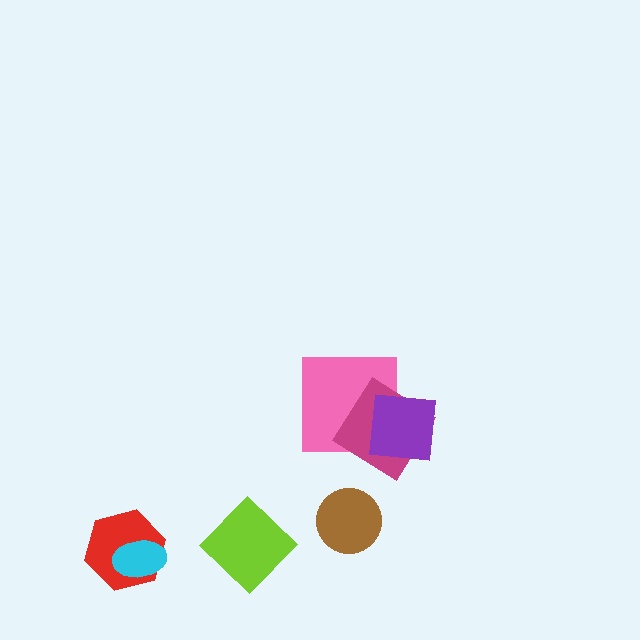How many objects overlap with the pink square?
2 objects overlap with the pink square.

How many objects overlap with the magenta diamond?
2 objects overlap with the magenta diamond.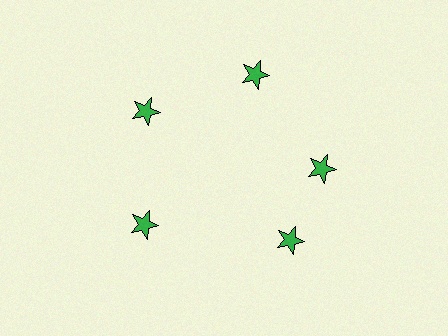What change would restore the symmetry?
The symmetry would be restored by rotating it back into even spacing with its neighbors so that all 5 stars sit at equal angles and equal distance from the center.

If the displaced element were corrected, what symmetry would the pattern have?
It would have 5-fold rotational symmetry — the pattern would map onto itself every 72 degrees.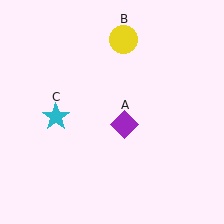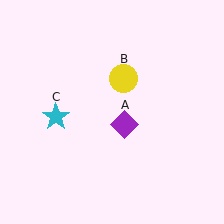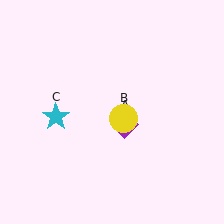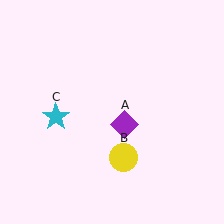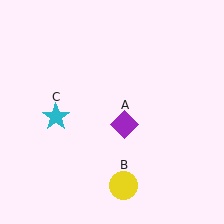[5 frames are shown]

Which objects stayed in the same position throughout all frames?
Purple diamond (object A) and cyan star (object C) remained stationary.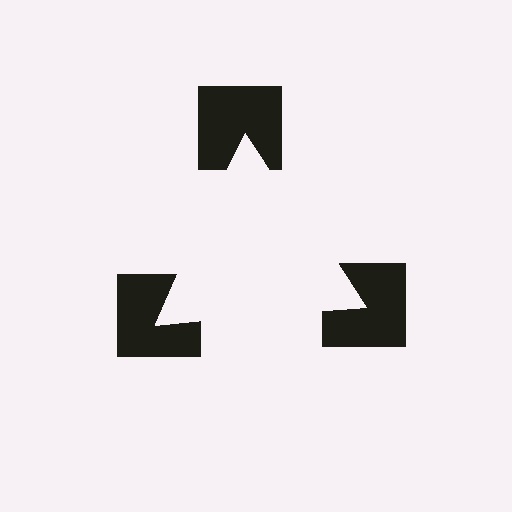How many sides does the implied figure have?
3 sides.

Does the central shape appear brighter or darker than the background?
It typically appears slightly brighter than the background, even though no actual brightness change is drawn.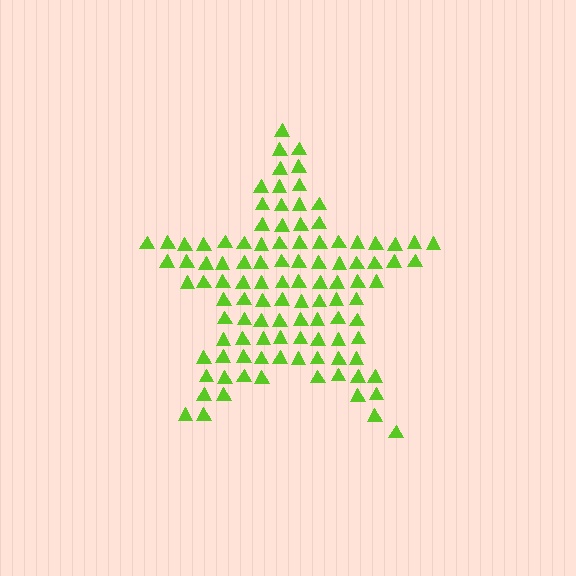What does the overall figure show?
The overall figure shows a star.